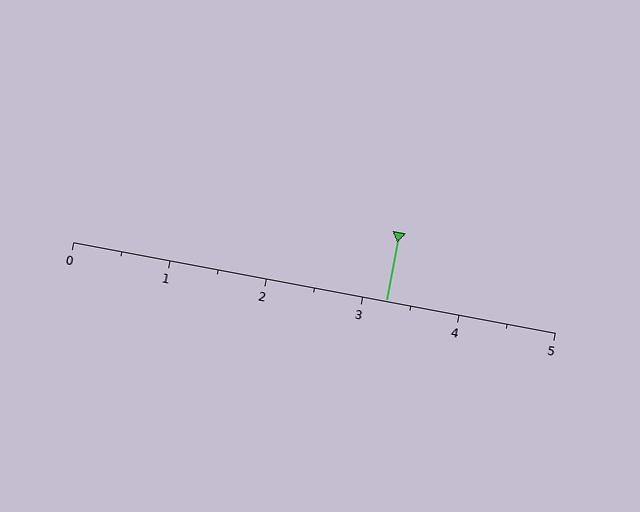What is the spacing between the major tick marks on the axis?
The major ticks are spaced 1 apart.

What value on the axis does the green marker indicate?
The marker indicates approximately 3.2.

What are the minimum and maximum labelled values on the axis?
The axis runs from 0 to 5.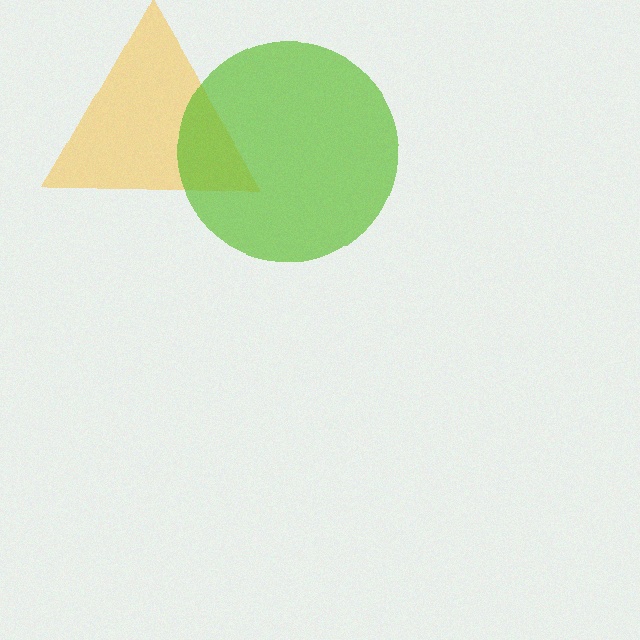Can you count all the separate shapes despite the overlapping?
Yes, there are 2 separate shapes.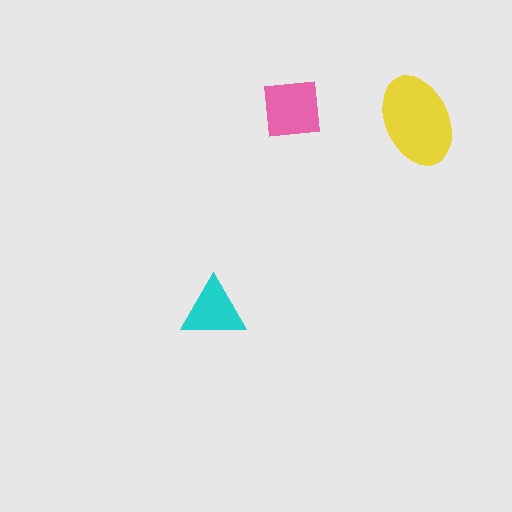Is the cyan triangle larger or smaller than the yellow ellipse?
Smaller.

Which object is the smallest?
The cyan triangle.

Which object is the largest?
The yellow ellipse.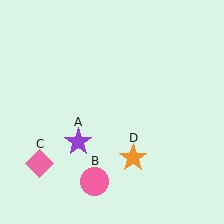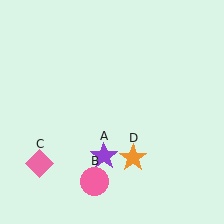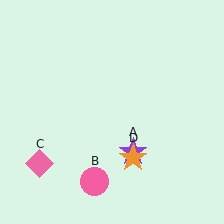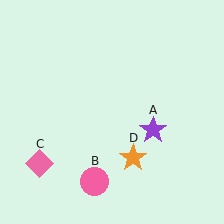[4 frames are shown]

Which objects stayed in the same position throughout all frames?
Pink circle (object B) and pink diamond (object C) and orange star (object D) remained stationary.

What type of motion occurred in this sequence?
The purple star (object A) rotated counterclockwise around the center of the scene.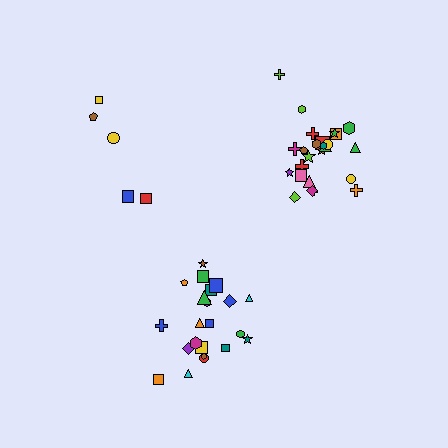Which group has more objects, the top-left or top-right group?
The top-right group.